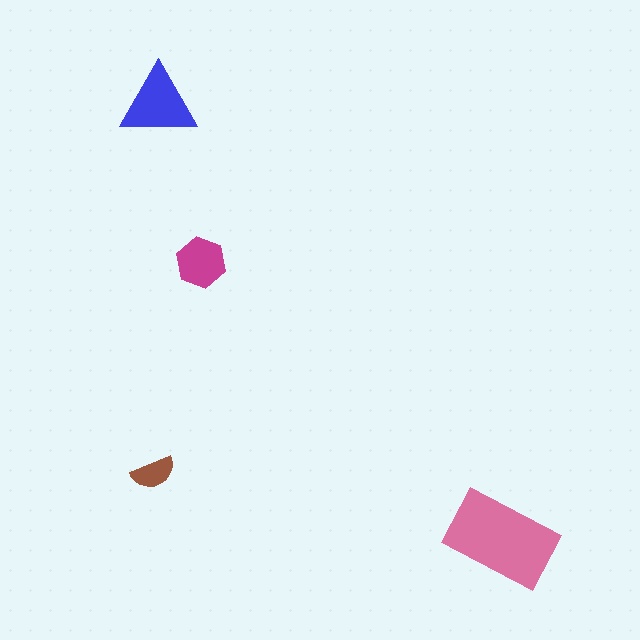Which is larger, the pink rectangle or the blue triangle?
The pink rectangle.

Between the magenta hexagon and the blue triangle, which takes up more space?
The blue triangle.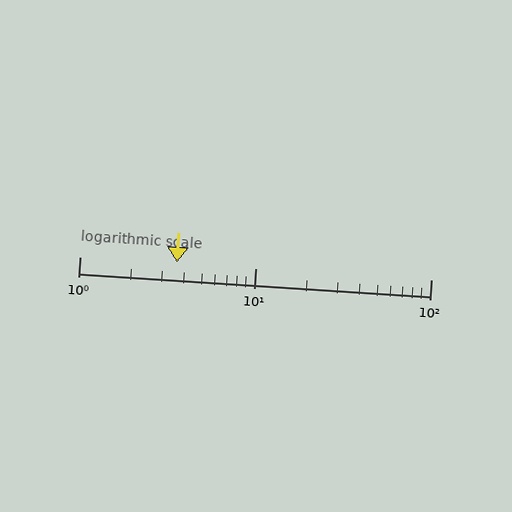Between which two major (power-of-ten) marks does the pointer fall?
The pointer is between 1 and 10.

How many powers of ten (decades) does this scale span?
The scale spans 2 decades, from 1 to 100.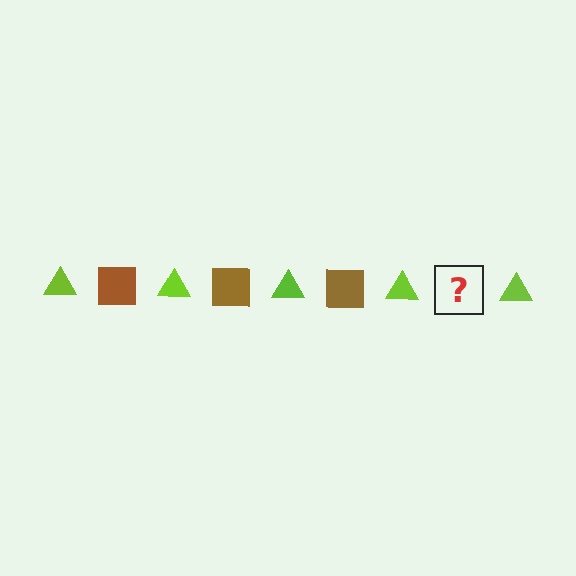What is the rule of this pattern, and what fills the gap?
The rule is that the pattern alternates between lime triangle and brown square. The gap should be filled with a brown square.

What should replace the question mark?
The question mark should be replaced with a brown square.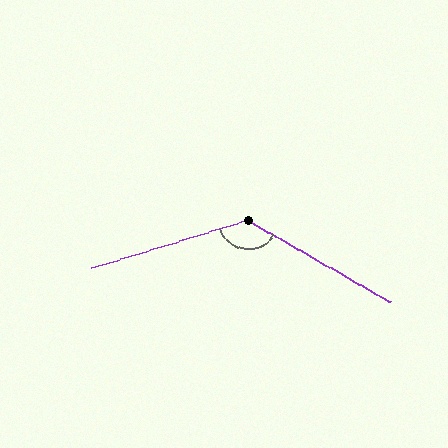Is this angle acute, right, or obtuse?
It is obtuse.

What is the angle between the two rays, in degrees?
Approximately 133 degrees.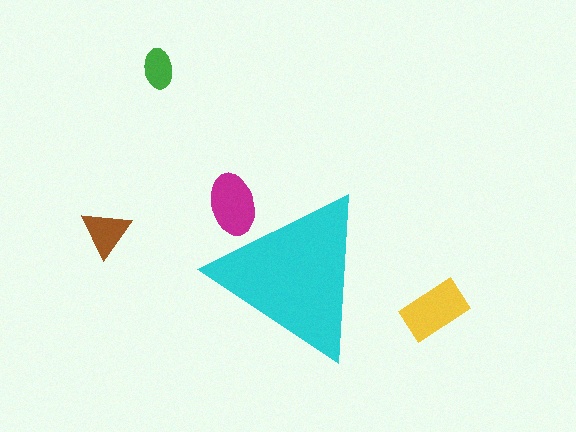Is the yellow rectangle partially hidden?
No, the yellow rectangle is fully visible.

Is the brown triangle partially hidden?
No, the brown triangle is fully visible.